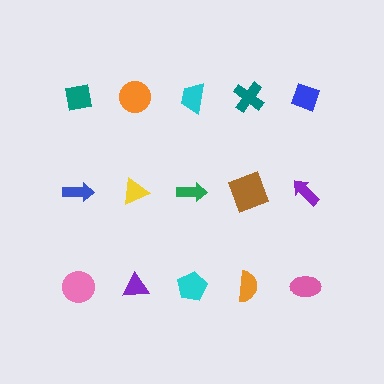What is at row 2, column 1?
A blue arrow.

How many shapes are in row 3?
5 shapes.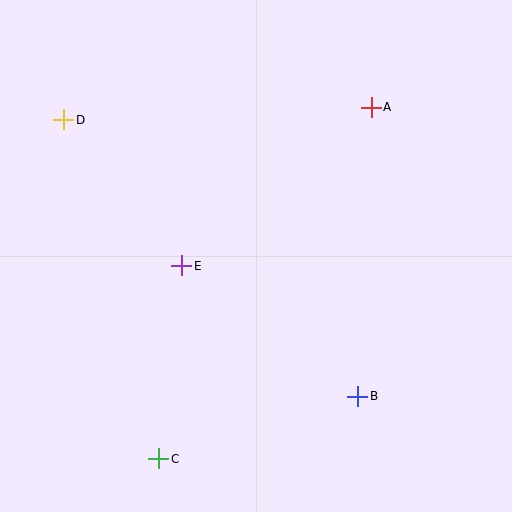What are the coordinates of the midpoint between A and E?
The midpoint between A and E is at (277, 187).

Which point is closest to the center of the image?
Point E at (182, 266) is closest to the center.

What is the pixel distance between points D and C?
The distance between D and C is 353 pixels.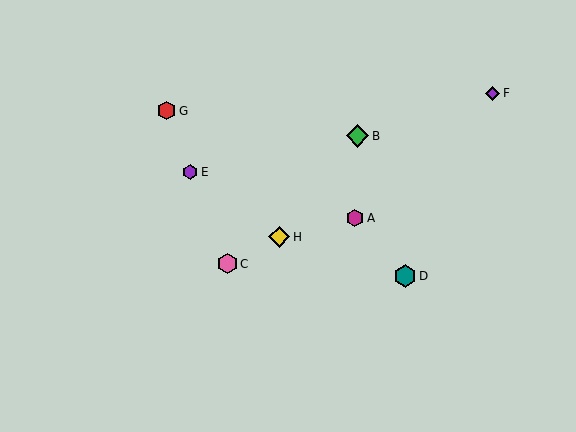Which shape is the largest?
The green diamond (labeled B) is the largest.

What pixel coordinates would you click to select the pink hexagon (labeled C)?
Click at (227, 264) to select the pink hexagon C.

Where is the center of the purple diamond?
The center of the purple diamond is at (492, 93).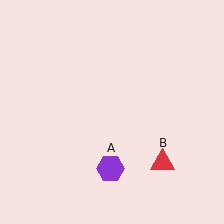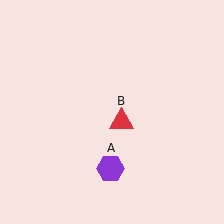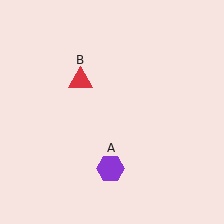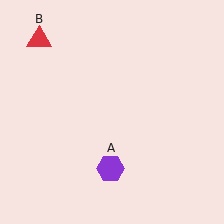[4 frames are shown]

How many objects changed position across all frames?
1 object changed position: red triangle (object B).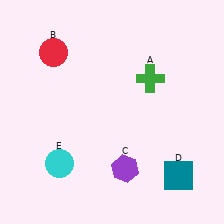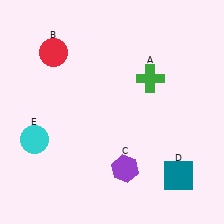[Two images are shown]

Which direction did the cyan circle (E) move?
The cyan circle (E) moved left.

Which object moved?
The cyan circle (E) moved left.